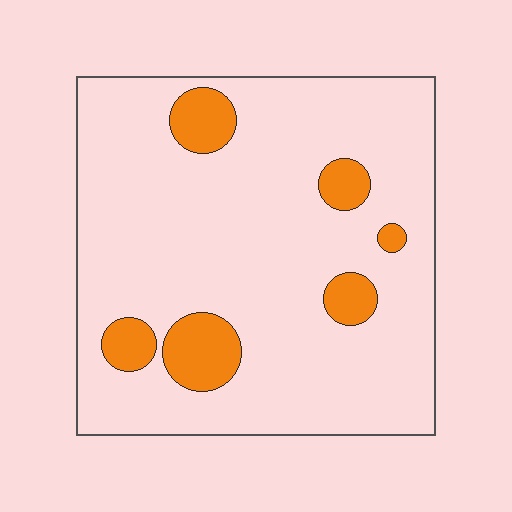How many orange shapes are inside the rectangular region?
6.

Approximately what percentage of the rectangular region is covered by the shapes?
Approximately 15%.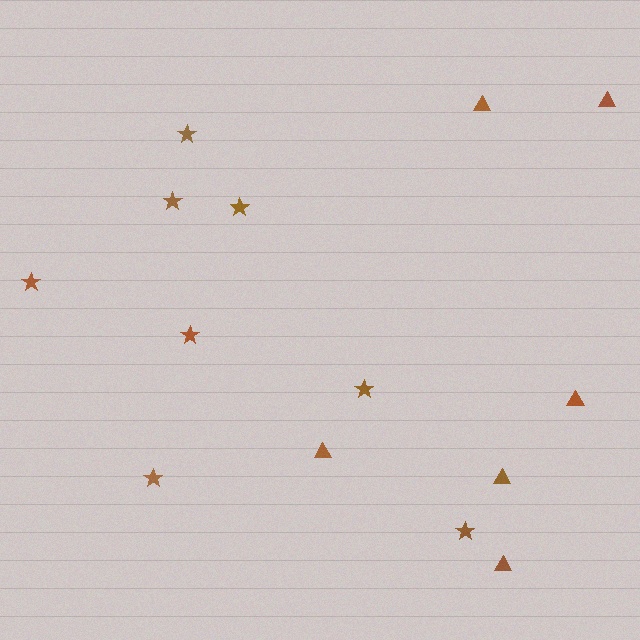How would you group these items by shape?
There are 2 groups: one group of stars (8) and one group of triangles (6).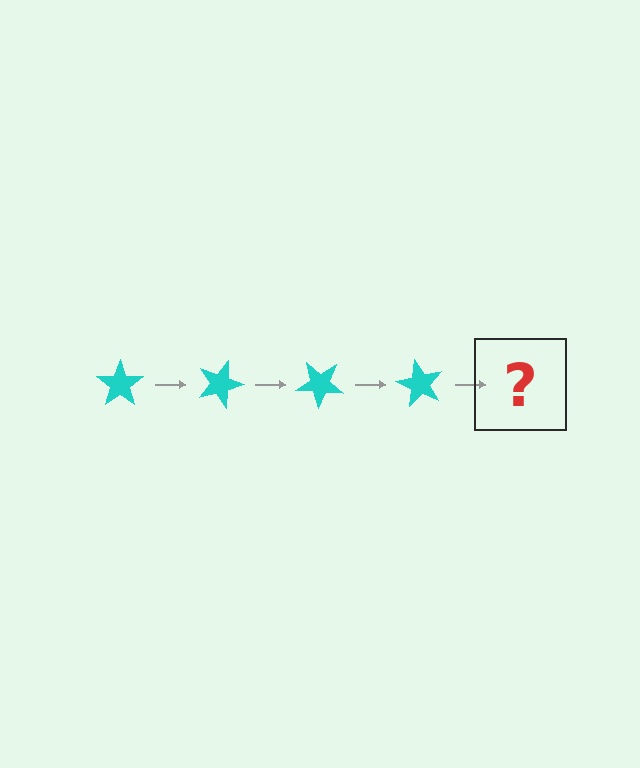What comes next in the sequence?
The next element should be a cyan star rotated 80 degrees.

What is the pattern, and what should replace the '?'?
The pattern is that the star rotates 20 degrees each step. The '?' should be a cyan star rotated 80 degrees.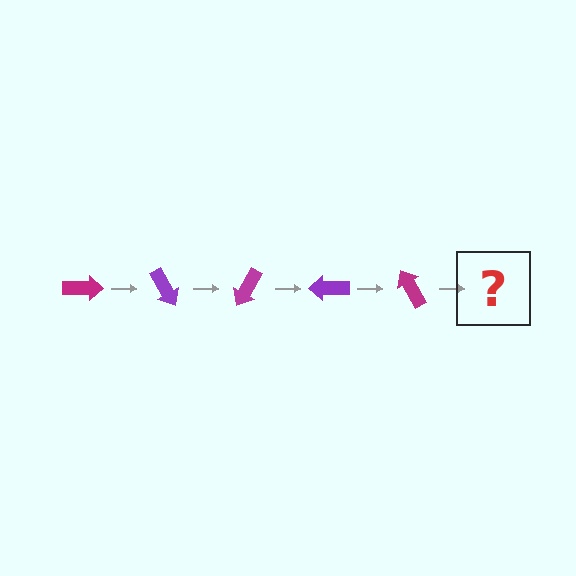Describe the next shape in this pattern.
It should be a purple arrow, rotated 300 degrees from the start.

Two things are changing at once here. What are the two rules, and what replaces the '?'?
The two rules are that it rotates 60 degrees each step and the color cycles through magenta and purple. The '?' should be a purple arrow, rotated 300 degrees from the start.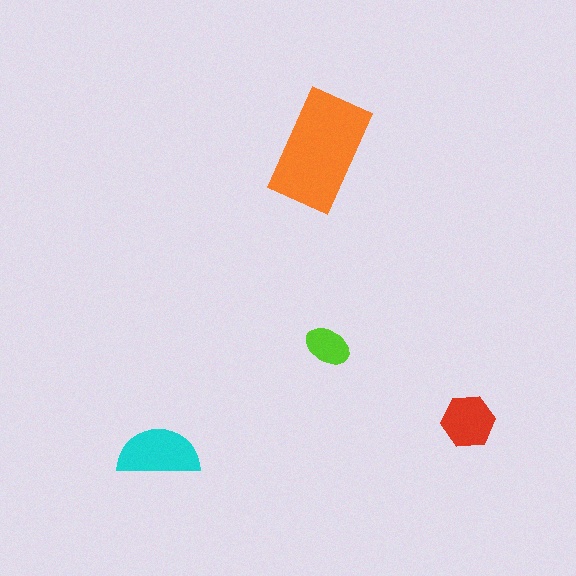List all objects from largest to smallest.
The orange rectangle, the cyan semicircle, the red hexagon, the lime ellipse.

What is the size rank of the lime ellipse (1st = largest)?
4th.